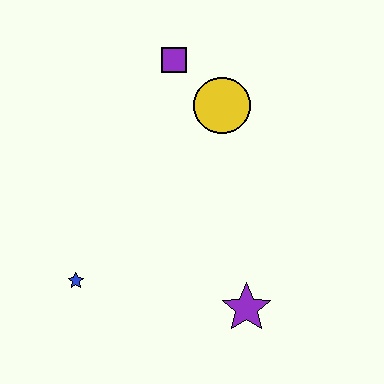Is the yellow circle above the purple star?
Yes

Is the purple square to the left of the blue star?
No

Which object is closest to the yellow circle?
The purple square is closest to the yellow circle.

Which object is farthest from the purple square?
The purple star is farthest from the purple square.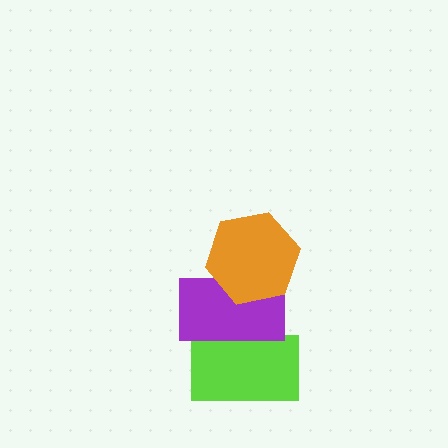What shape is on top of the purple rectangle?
The orange hexagon is on top of the purple rectangle.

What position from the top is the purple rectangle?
The purple rectangle is 2nd from the top.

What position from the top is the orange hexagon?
The orange hexagon is 1st from the top.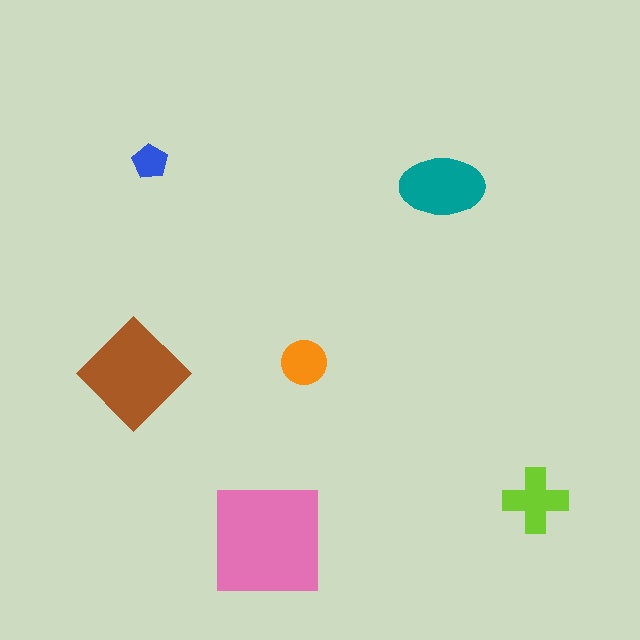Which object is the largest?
The pink square.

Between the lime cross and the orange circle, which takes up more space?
The lime cross.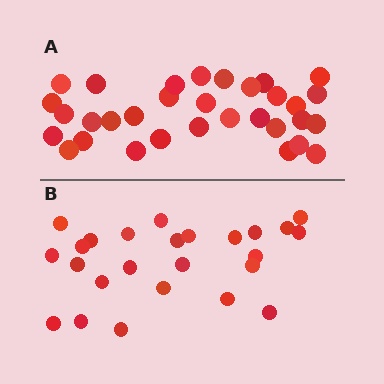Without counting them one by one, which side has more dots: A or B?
Region A (the top region) has more dots.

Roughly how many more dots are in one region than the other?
Region A has roughly 8 or so more dots than region B.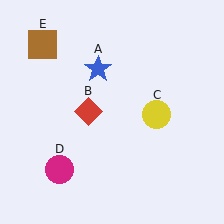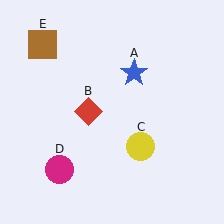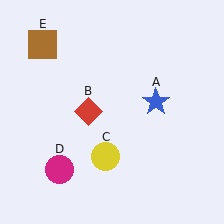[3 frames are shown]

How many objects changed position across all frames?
2 objects changed position: blue star (object A), yellow circle (object C).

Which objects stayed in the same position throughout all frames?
Red diamond (object B) and magenta circle (object D) and brown square (object E) remained stationary.